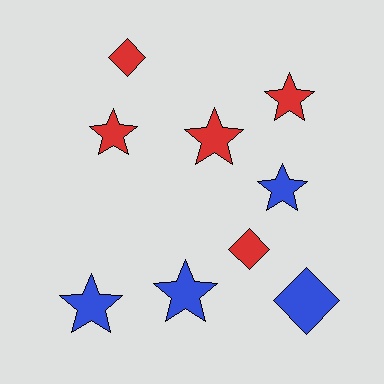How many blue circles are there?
There are no blue circles.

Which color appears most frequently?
Red, with 5 objects.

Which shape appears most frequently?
Star, with 6 objects.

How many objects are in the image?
There are 9 objects.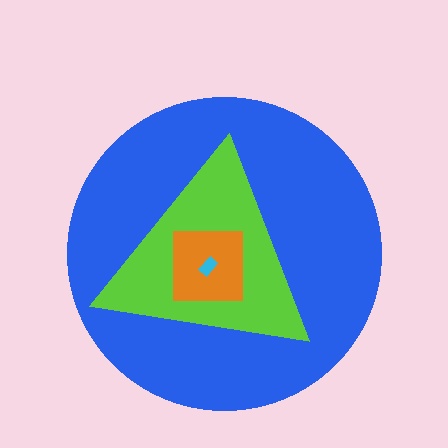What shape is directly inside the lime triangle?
The orange square.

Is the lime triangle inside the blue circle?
Yes.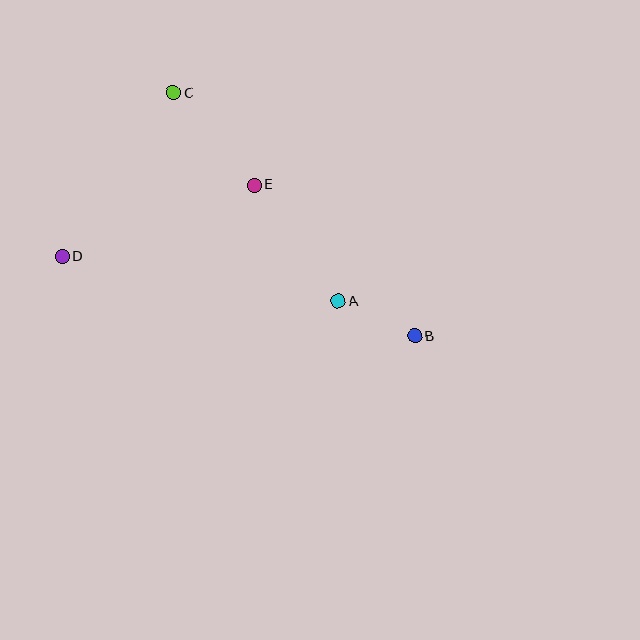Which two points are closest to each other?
Points A and B are closest to each other.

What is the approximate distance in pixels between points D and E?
The distance between D and E is approximately 205 pixels.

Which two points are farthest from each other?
Points B and D are farthest from each other.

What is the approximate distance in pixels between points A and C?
The distance between A and C is approximately 266 pixels.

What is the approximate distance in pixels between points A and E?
The distance between A and E is approximately 143 pixels.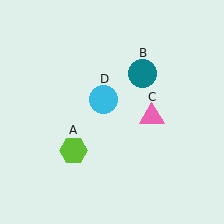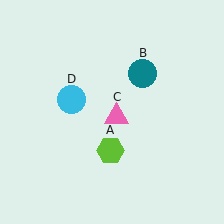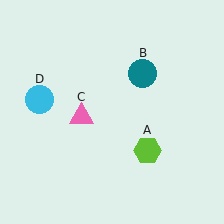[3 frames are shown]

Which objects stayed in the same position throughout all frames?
Teal circle (object B) remained stationary.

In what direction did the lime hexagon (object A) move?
The lime hexagon (object A) moved right.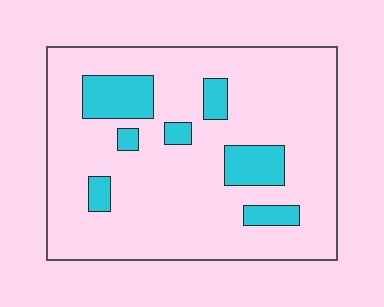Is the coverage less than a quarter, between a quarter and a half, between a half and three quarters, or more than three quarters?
Less than a quarter.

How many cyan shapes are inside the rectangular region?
7.